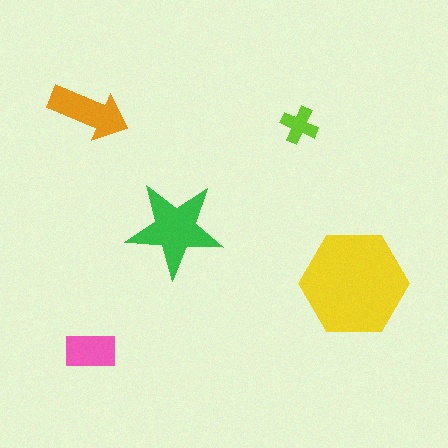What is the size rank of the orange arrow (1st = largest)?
3rd.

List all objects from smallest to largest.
The lime cross, the pink rectangle, the orange arrow, the green star, the yellow hexagon.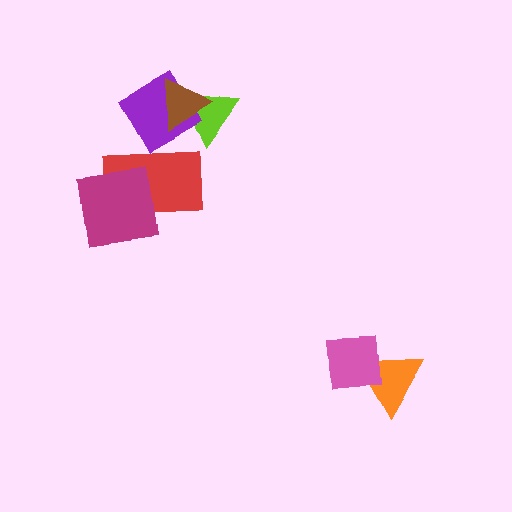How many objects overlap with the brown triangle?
2 objects overlap with the brown triangle.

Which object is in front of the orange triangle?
The pink square is in front of the orange triangle.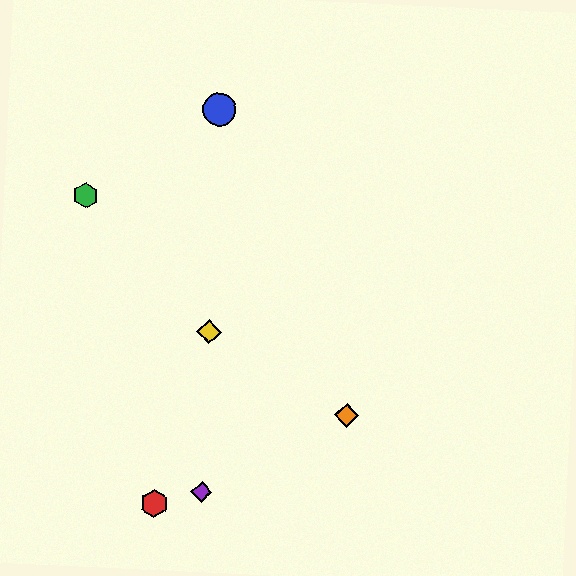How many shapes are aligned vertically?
3 shapes (the blue circle, the yellow diamond, the purple diamond) are aligned vertically.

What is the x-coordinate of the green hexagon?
The green hexagon is at x≈86.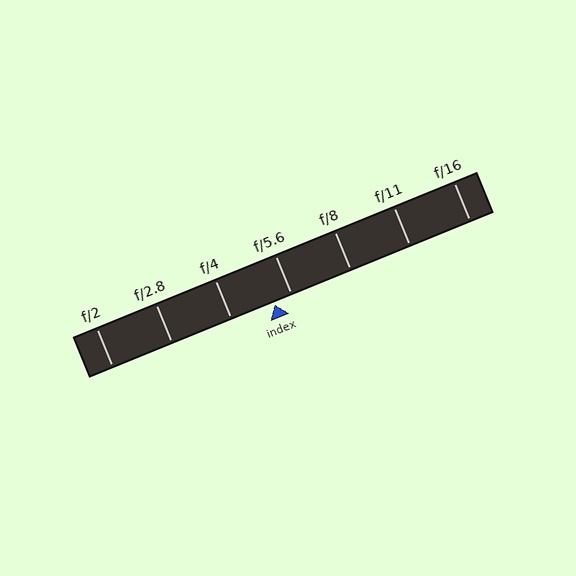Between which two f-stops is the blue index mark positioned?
The index mark is between f/4 and f/5.6.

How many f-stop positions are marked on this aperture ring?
There are 7 f-stop positions marked.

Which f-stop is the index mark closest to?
The index mark is closest to f/5.6.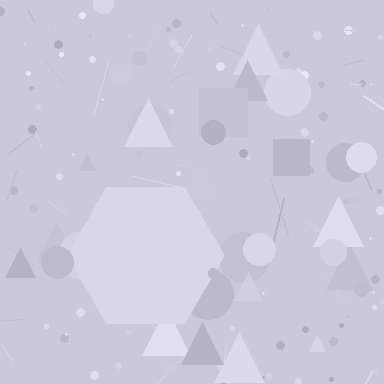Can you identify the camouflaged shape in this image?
The camouflaged shape is a hexagon.